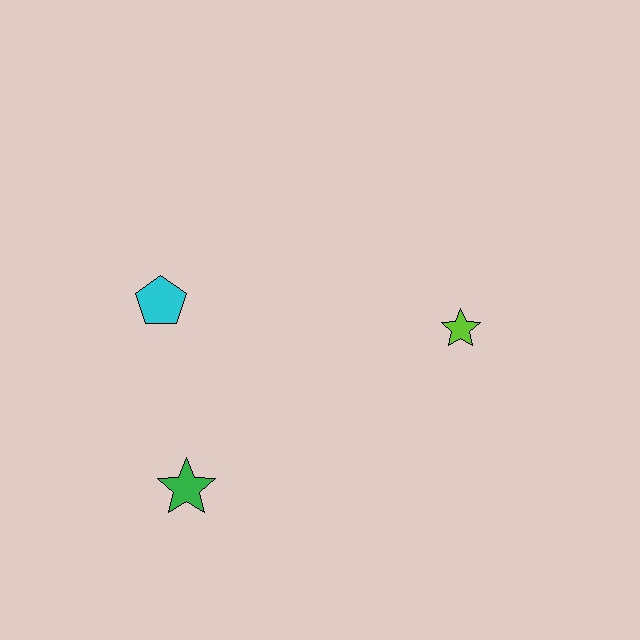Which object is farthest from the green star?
The lime star is farthest from the green star.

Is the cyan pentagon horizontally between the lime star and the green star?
No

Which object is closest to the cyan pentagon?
The green star is closest to the cyan pentagon.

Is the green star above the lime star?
No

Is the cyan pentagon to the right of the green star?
No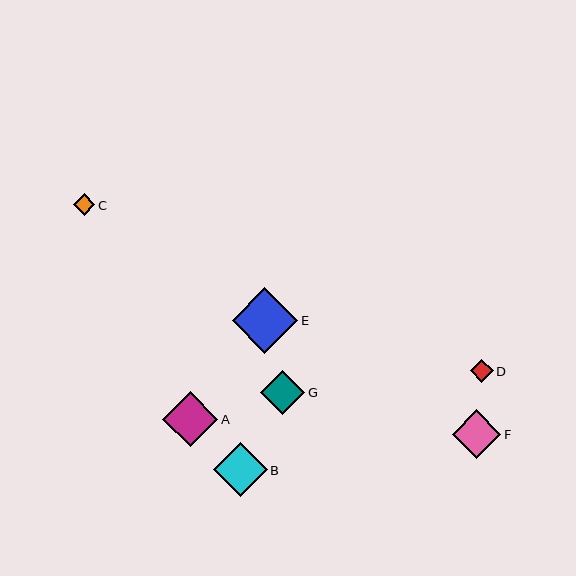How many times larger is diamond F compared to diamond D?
Diamond F is approximately 2.1 times the size of diamond D.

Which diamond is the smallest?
Diamond C is the smallest with a size of approximately 21 pixels.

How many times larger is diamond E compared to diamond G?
Diamond E is approximately 1.5 times the size of diamond G.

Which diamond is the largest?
Diamond E is the largest with a size of approximately 66 pixels.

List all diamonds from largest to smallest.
From largest to smallest: E, A, B, F, G, D, C.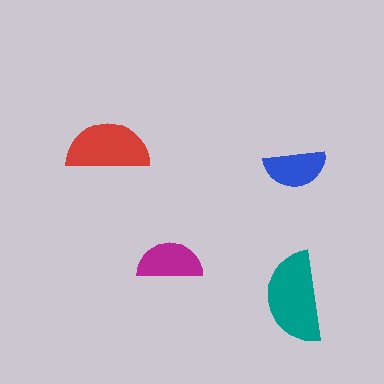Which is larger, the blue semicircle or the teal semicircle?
The teal one.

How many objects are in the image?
There are 4 objects in the image.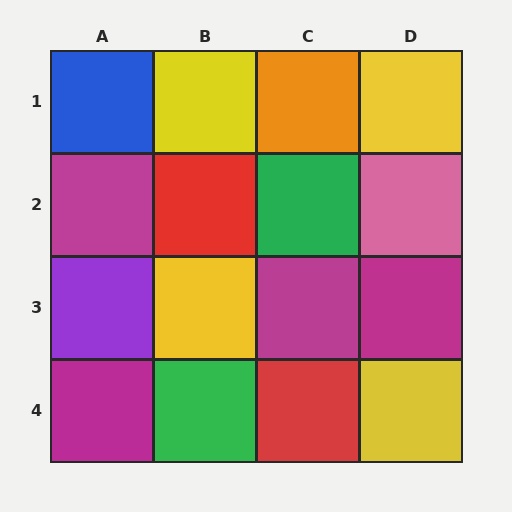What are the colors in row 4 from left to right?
Magenta, green, red, yellow.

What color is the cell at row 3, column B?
Yellow.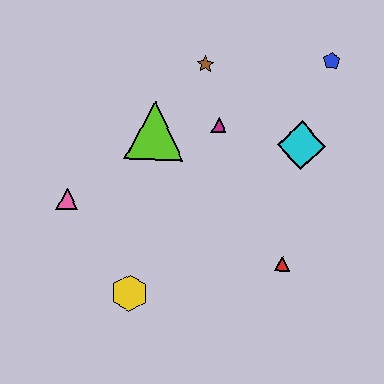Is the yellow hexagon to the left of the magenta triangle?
Yes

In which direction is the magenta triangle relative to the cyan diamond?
The magenta triangle is to the left of the cyan diamond.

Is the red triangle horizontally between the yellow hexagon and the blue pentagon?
Yes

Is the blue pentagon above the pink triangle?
Yes